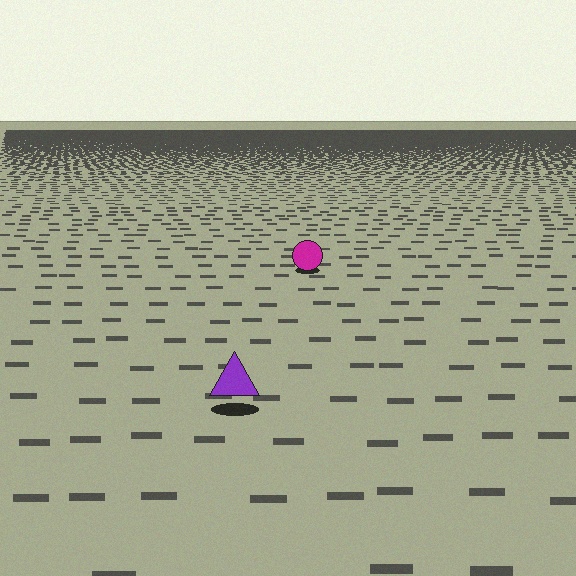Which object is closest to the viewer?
The purple triangle is closest. The texture marks near it are larger and more spread out.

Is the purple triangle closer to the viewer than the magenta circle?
Yes. The purple triangle is closer — you can tell from the texture gradient: the ground texture is coarser near it.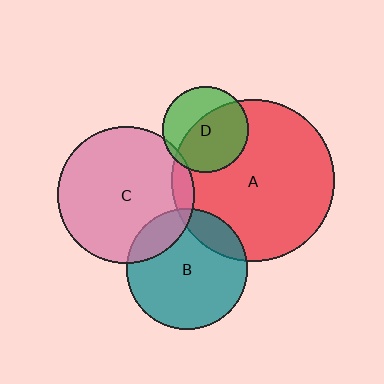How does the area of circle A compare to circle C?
Approximately 1.4 times.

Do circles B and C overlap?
Yes.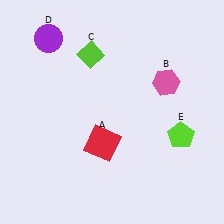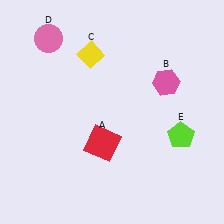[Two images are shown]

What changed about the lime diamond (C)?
In Image 1, C is lime. In Image 2, it changed to yellow.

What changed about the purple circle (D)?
In Image 1, D is purple. In Image 2, it changed to pink.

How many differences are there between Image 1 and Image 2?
There are 2 differences between the two images.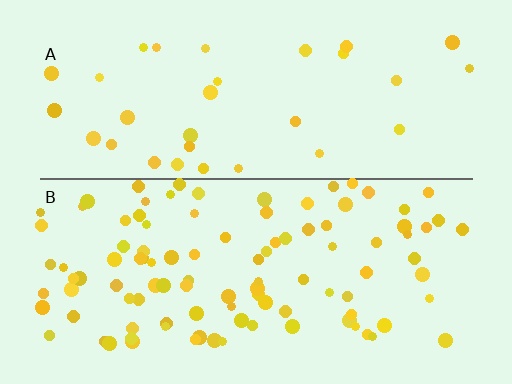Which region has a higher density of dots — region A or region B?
B (the bottom).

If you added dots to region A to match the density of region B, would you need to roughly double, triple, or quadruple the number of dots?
Approximately triple.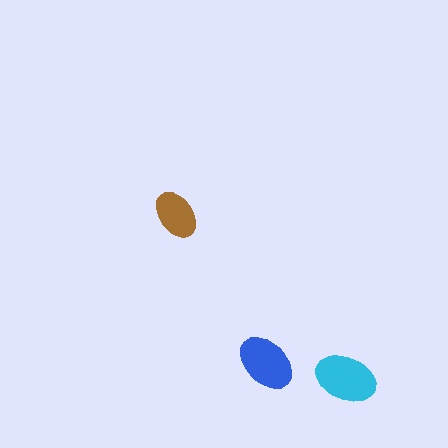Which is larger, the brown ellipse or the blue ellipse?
The blue one.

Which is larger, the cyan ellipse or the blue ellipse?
The cyan one.